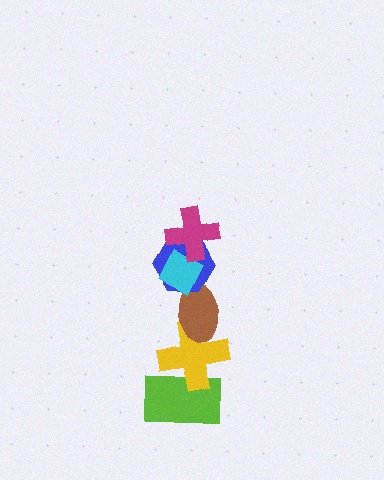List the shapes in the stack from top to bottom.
From top to bottom: the magenta cross, the cyan diamond, the blue hexagon, the brown ellipse, the yellow cross, the lime rectangle.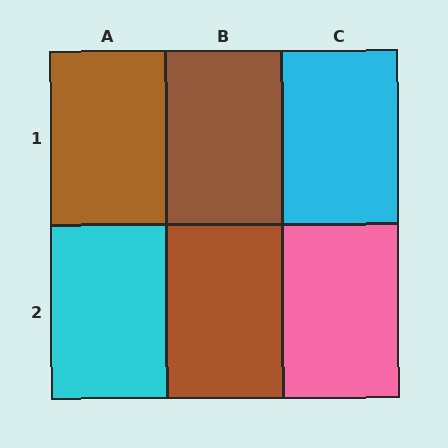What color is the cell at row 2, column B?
Brown.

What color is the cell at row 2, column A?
Cyan.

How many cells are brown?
3 cells are brown.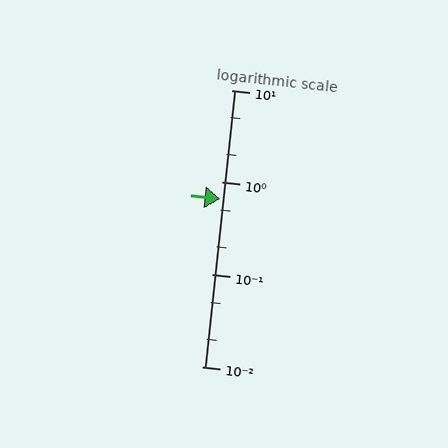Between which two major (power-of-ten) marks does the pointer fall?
The pointer is between 0.1 and 1.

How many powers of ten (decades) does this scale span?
The scale spans 3 decades, from 0.01 to 10.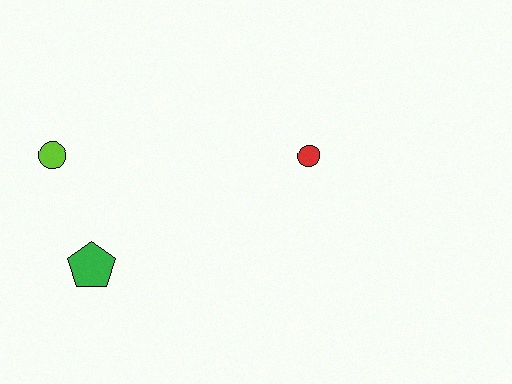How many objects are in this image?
There are 3 objects.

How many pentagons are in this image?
There is 1 pentagon.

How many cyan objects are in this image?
There are no cyan objects.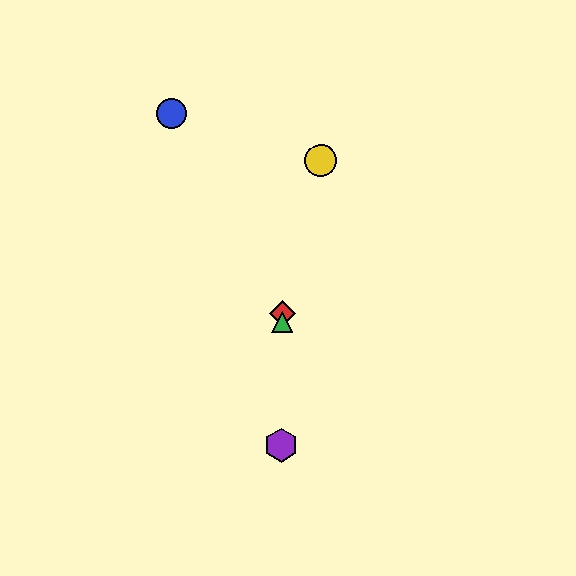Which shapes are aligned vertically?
The red diamond, the green triangle, the purple hexagon are aligned vertically.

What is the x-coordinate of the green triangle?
The green triangle is at x≈282.